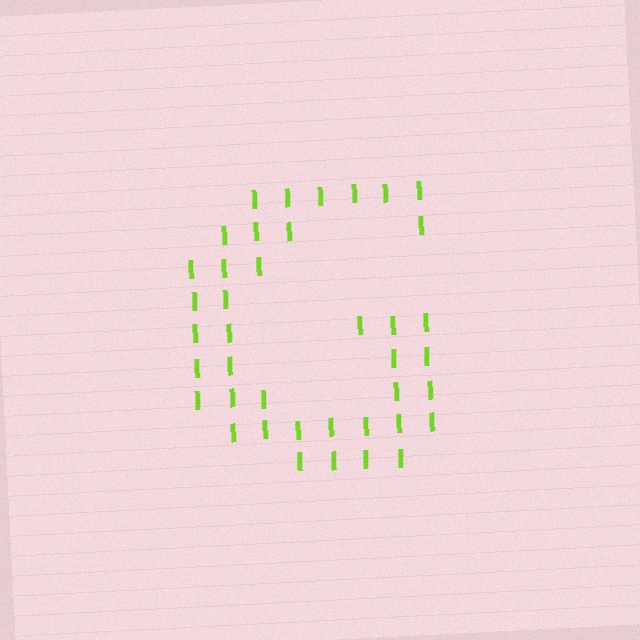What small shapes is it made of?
It is made of small letter I's.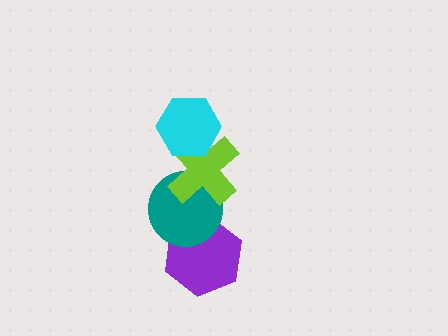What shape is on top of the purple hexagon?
The teal circle is on top of the purple hexagon.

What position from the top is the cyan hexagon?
The cyan hexagon is 1st from the top.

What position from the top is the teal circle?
The teal circle is 3rd from the top.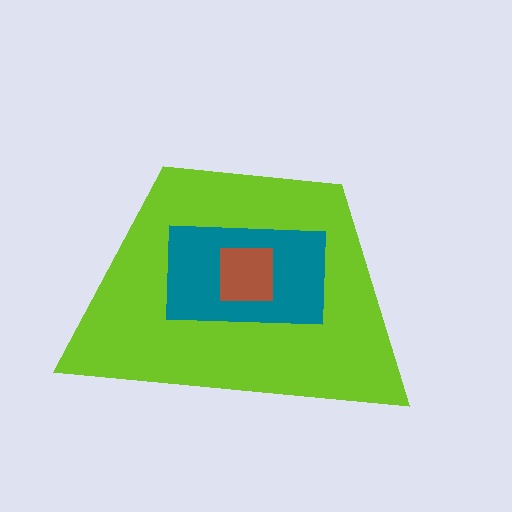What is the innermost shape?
The brown square.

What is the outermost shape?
The lime trapezoid.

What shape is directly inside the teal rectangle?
The brown square.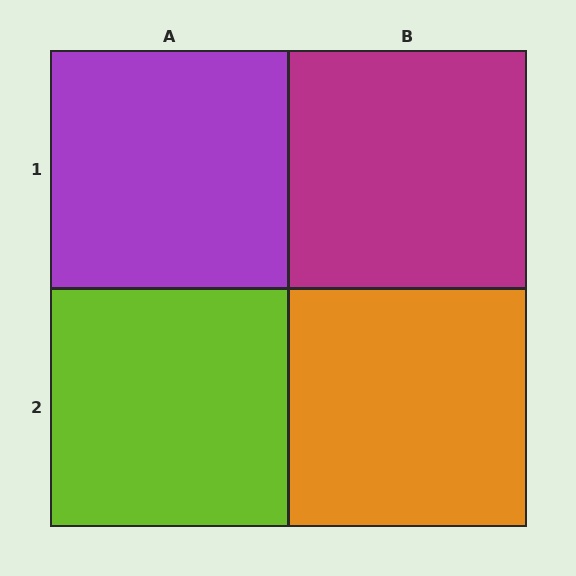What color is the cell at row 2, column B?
Orange.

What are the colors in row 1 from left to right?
Purple, magenta.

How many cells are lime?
1 cell is lime.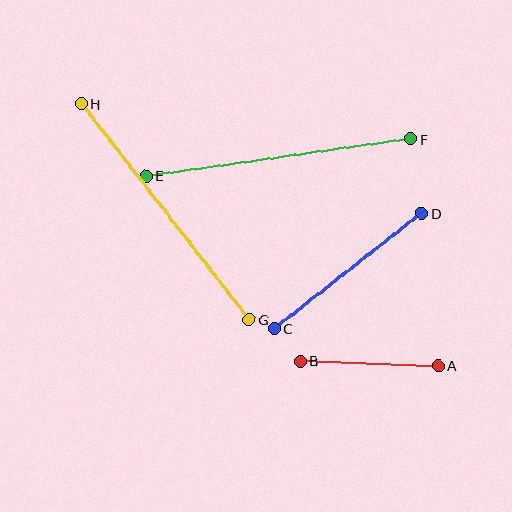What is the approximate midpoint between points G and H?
The midpoint is at approximately (165, 212) pixels.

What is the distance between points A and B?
The distance is approximately 138 pixels.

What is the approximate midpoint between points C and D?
The midpoint is at approximately (348, 271) pixels.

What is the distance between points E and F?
The distance is approximately 267 pixels.